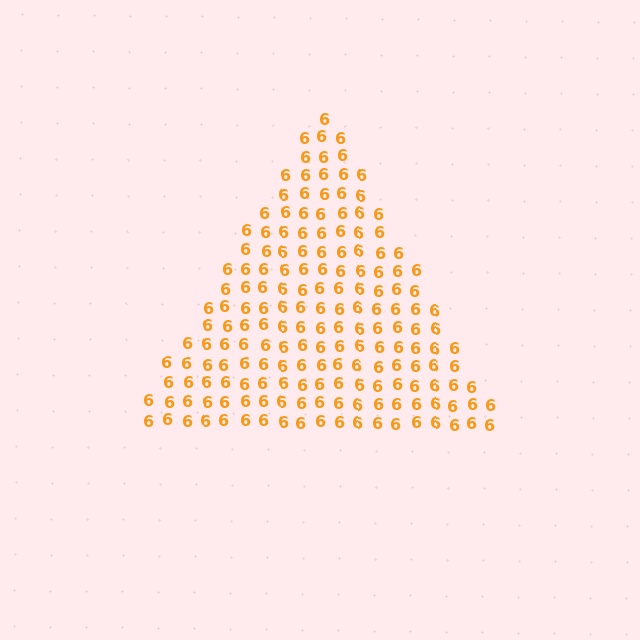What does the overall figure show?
The overall figure shows a triangle.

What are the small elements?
The small elements are digit 6's.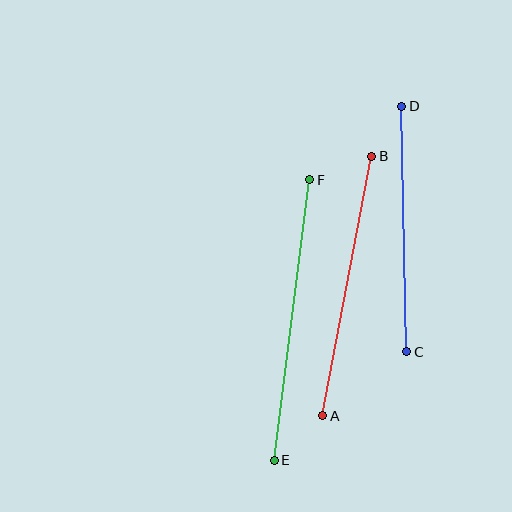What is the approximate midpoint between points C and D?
The midpoint is at approximately (404, 229) pixels.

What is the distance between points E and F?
The distance is approximately 282 pixels.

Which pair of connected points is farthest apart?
Points E and F are farthest apart.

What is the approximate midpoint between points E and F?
The midpoint is at approximately (292, 320) pixels.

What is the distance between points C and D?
The distance is approximately 246 pixels.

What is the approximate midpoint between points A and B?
The midpoint is at approximately (347, 286) pixels.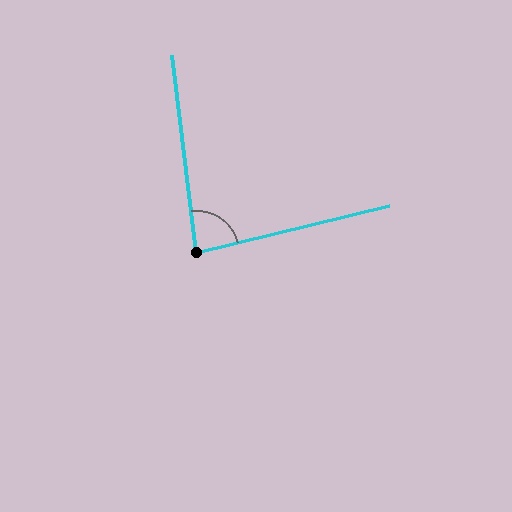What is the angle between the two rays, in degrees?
Approximately 83 degrees.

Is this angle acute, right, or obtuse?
It is acute.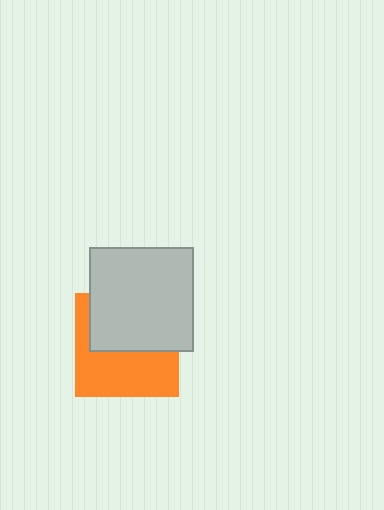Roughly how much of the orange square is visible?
About half of it is visible (roughly 52%).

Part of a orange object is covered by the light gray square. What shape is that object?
It is a square.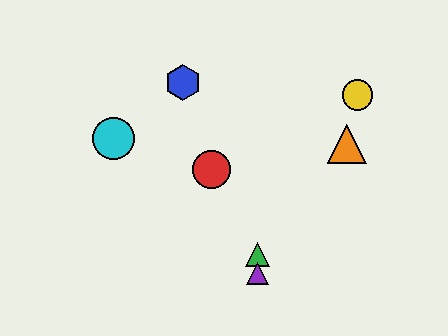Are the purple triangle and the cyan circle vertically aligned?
No, the purple triangle is at x≈257 and the cyan circle is at x≈114.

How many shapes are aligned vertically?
2 shapes (the green triangle, the purple triangle) are aligned vertically.